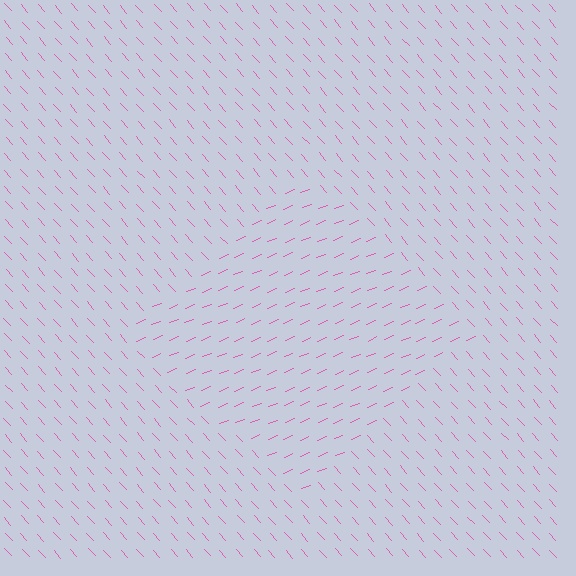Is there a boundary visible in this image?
Yes, there is a texture boundary formed by a change in line orientation.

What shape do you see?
I see a diamond.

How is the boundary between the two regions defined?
The boundary is defined purely by a change in line orientation (approximately 71 degrees difference). All lines are the same color and thickness.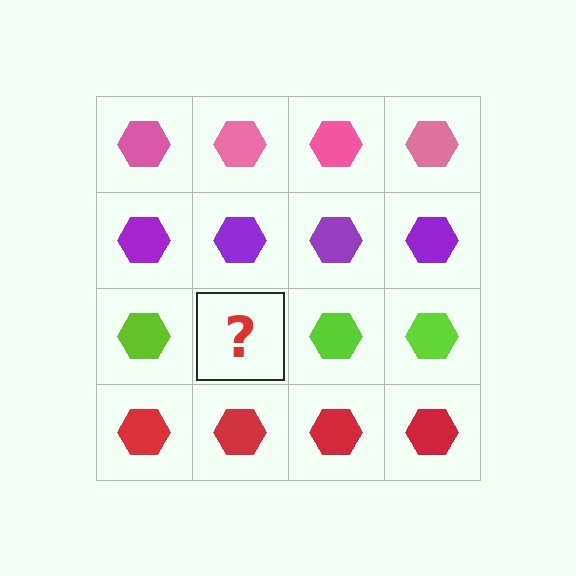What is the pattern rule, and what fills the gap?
The rule is that each row has a consistent color. The gap should be filled with a lime hexagon.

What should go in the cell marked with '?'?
The missing cell should contain a lime hexagon.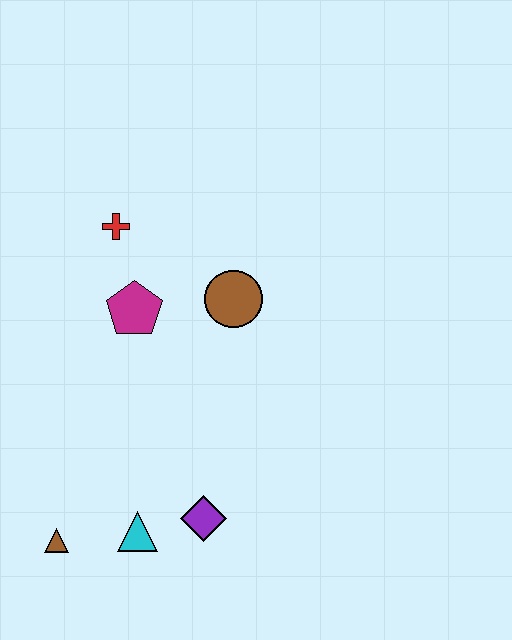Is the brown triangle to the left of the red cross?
Yes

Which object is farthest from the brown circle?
The brown triangle is farthest from the brown circle.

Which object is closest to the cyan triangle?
The purple diamond is closest to the cyan triangle.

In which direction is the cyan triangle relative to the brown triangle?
The cyan triangle is to the right of the brown triangle.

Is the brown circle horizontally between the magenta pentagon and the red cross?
No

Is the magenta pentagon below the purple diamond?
No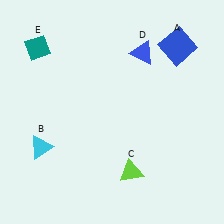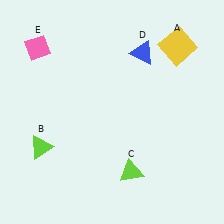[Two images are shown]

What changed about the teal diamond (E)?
In Image 1, E is teal. In Image 2, it changed to pink.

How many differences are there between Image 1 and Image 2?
There are 3 differences between the two images.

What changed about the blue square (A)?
In Image 1, A is blue. In Image 2, it changed to yellow.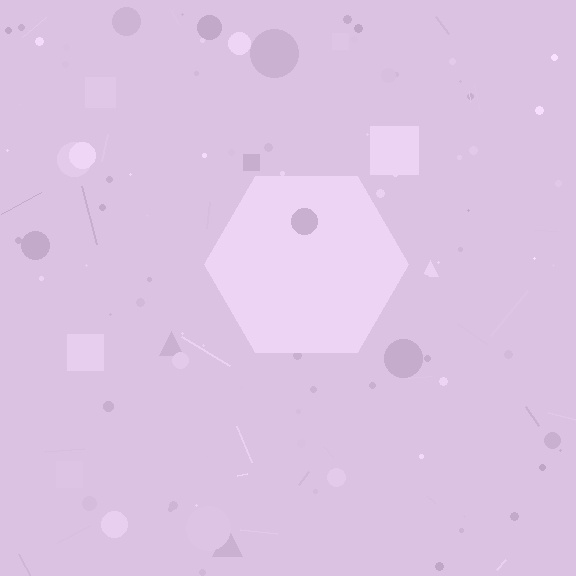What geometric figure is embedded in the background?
A hexagon is embedded in the background.